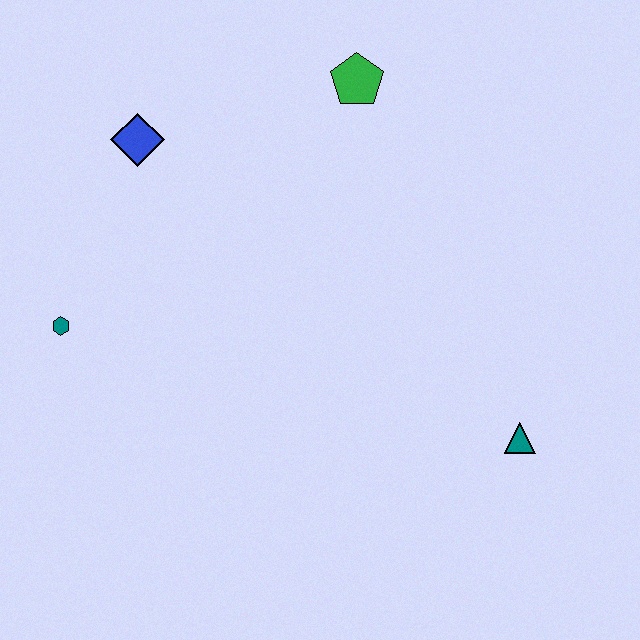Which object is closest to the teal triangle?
The green pentagon is closest to the teal triangle.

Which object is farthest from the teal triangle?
The blue diamond is farthest from the teal triangle.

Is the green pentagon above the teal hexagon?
Yes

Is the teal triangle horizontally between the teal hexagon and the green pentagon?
No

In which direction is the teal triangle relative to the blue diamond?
The teal triangle is to the right of the blue diamond.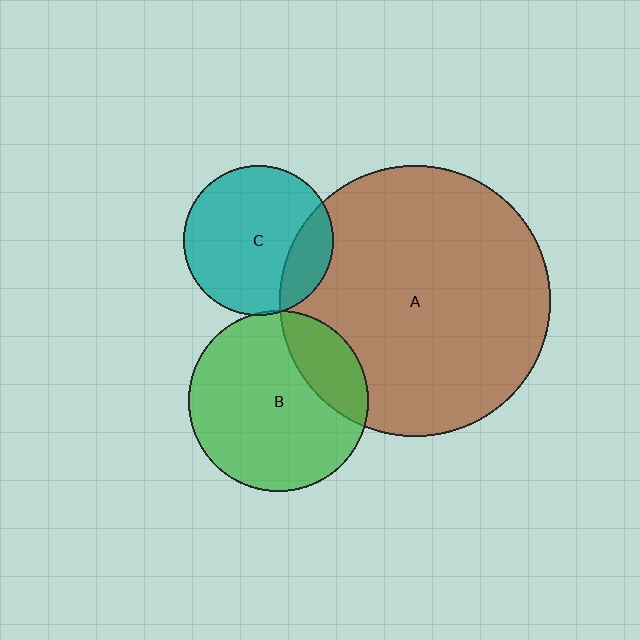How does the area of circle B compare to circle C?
Approximately 1.4 times.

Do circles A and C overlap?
Yes.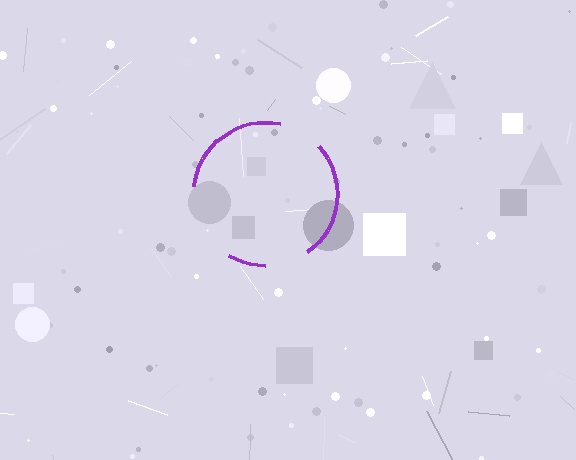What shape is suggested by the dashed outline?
The dashed outline suggests a circle.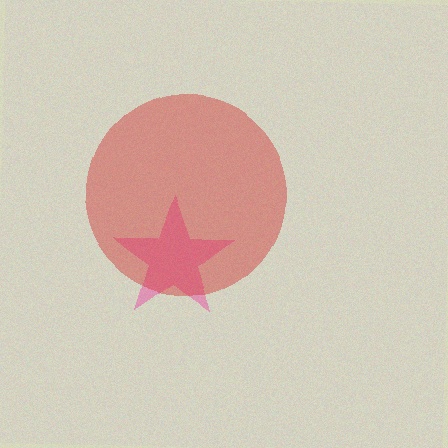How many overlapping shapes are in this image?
There are 2 overlapping shapes in the image.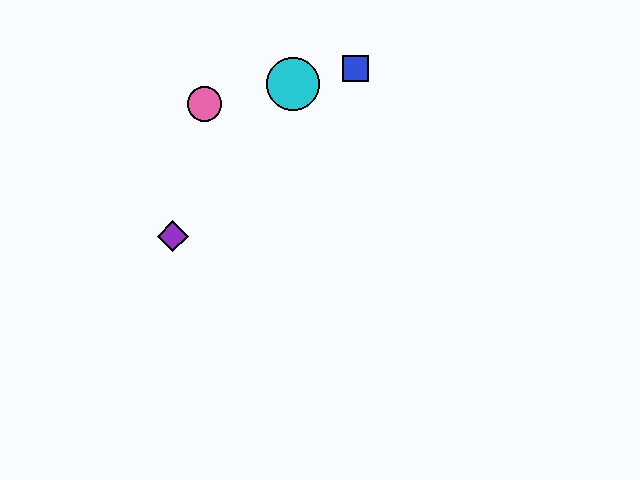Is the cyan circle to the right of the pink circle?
Yes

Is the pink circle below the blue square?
Yes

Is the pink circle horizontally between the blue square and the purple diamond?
Yes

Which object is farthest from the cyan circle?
The purple diamond is farthest from the cyan circle.